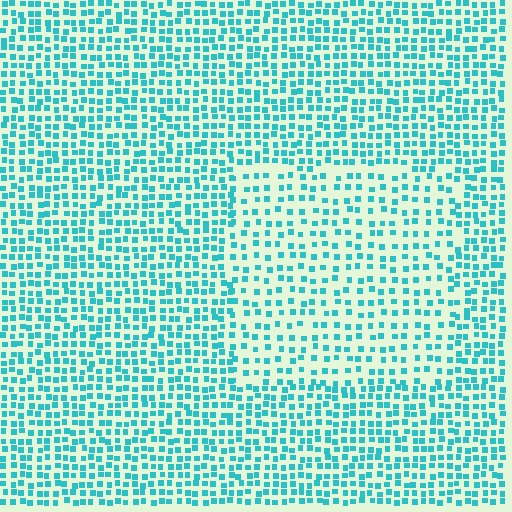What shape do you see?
I see a rectangle.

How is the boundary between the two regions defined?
The boundary is defined by a change in element density (approximately 1.7x ratio). All elements are the same color, size, and shape.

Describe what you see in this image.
The image contains small cyan elements arranged at two different densities. A rectangle-shaped region is visible where the elements are less densely packed than the surrounding area.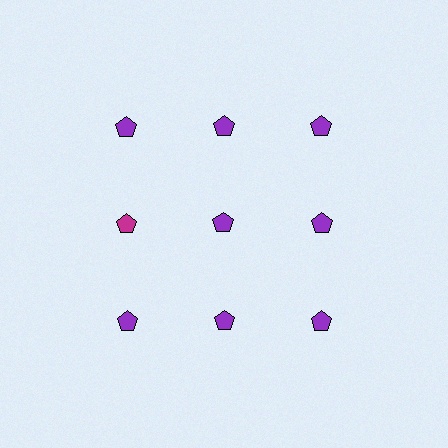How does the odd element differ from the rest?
It has a different color: magenta instead of purple.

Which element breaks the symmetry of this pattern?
The magenta pentagon in the second row, leftmost column breaks the symmetry. All other shapes are purple pentagons.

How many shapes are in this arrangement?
There are 9 shapes arranged in a grid pattern.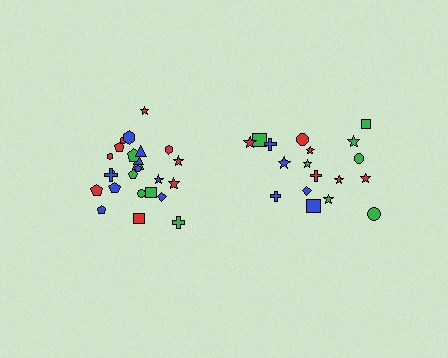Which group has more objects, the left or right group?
The left group.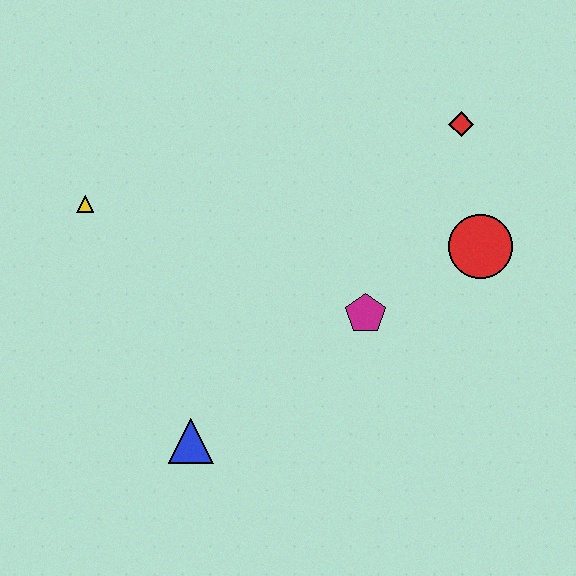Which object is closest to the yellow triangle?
The blue triangle is closest to the yellow triangle.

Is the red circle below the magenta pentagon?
No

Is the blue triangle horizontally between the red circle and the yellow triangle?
Yes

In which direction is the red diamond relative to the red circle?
The red diamond is above the red circle.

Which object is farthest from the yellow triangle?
The red circle is farthest from the yellow triangle.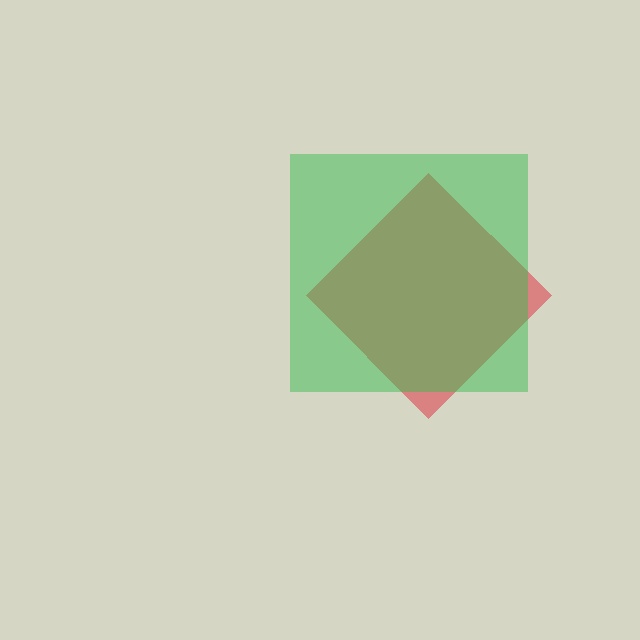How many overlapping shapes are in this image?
There are 2 overlapping shapes in the image.